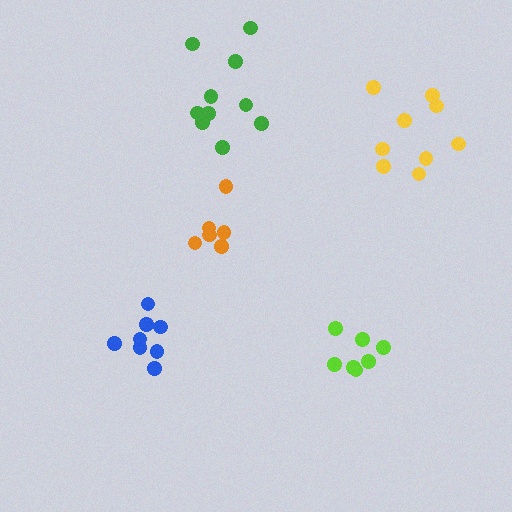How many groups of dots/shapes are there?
There are 5 groups.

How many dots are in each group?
Group 1: 8 dots, Group 2: 9 dots, Group 3: 6 dots, Group 4: 7 dots, Group 5: 10 dots (40 total).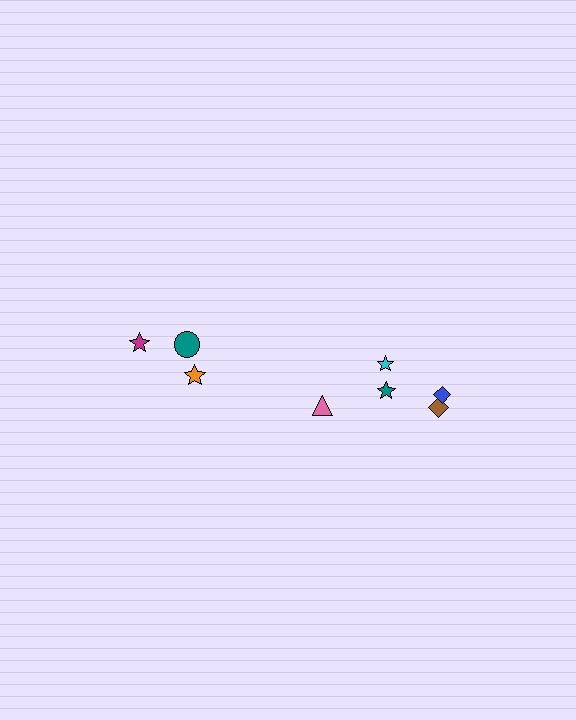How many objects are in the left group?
There are 3 objects.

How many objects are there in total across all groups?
There are 8 objects.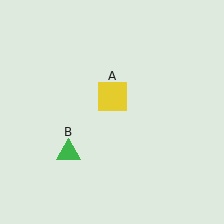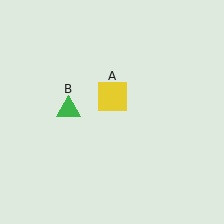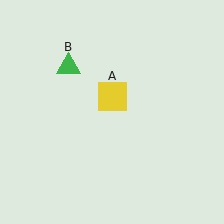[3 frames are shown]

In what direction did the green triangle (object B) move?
The green triangle (object B) moved up.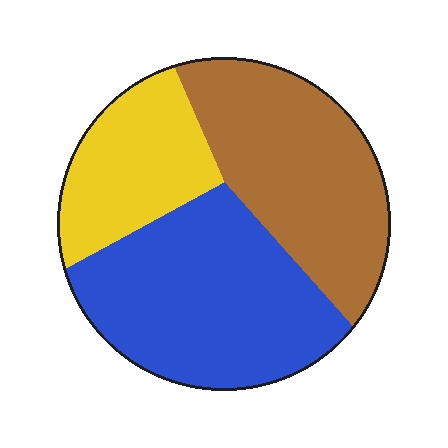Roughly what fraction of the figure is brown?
Brown covers 36% of the figure.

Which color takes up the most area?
Blue, at roughly 40%.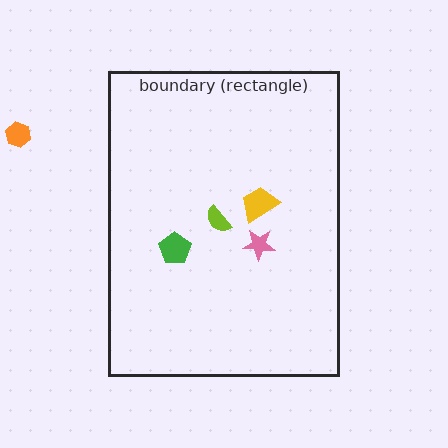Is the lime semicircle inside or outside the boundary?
Inside.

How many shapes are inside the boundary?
4 inside, 1 outside.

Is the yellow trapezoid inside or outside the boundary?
Inside.